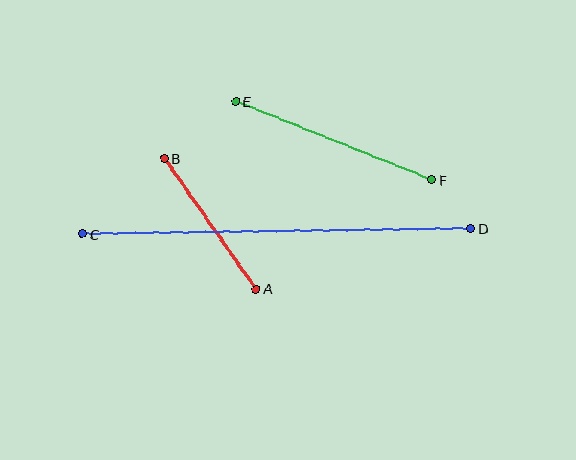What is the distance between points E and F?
The distance is approximately 211 pixels.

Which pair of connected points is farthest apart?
Points C and D are farthest apart.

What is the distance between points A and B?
The distance is approximately 160 pixels.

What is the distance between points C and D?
The distance is approximately 389 pixels.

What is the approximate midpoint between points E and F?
The midpoint is at approximately (334, 141) pixels.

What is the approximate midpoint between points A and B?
The midpoint is at approximately (210, 224) pixels.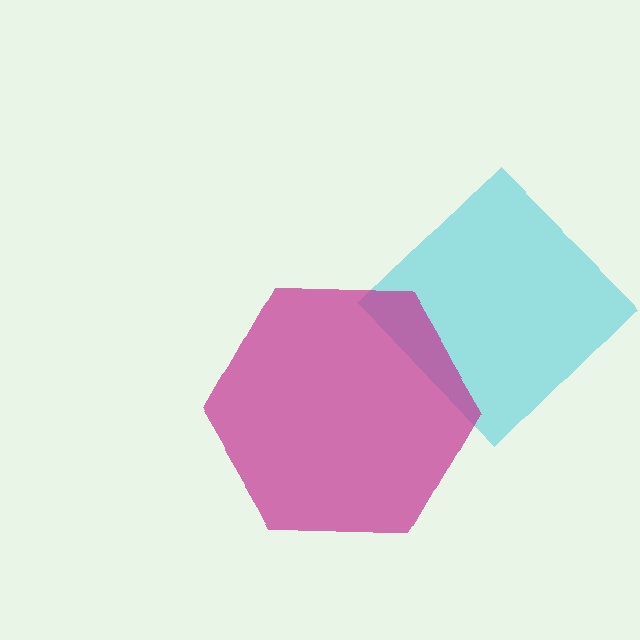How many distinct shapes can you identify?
There are 2 distinct shapes: a cyan diamond, a magenta hexagon.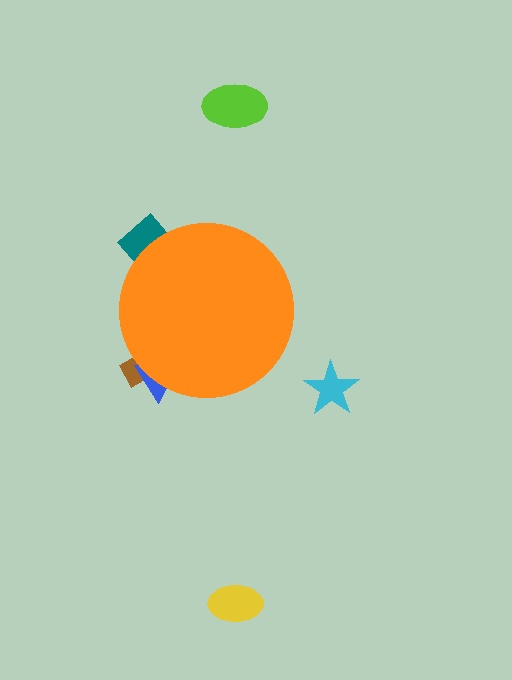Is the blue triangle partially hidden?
Yes, the blue triangle is partially hidden behind the orange circle.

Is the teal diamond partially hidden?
Yes, the teal diamond is partially hidden behind the orange circle.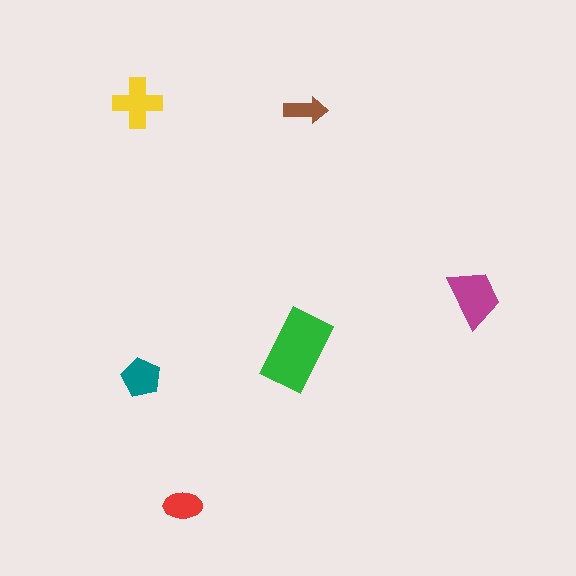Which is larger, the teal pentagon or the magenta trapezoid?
The magenta trapezoid.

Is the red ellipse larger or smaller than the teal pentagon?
Smaller.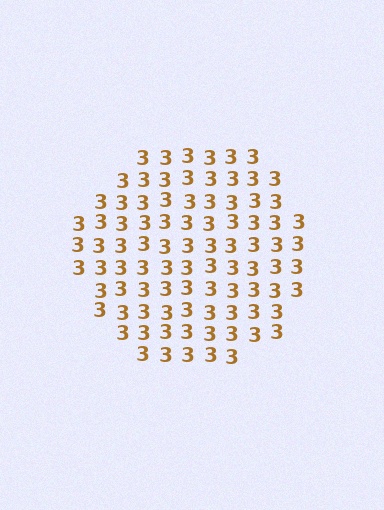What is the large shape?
The large shape is a circle.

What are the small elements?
The small elements are digit 3's.